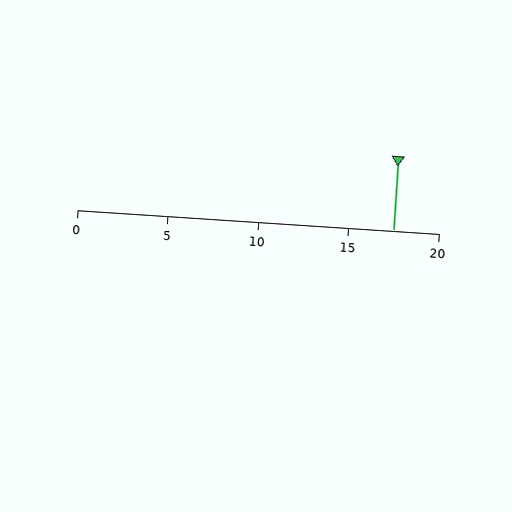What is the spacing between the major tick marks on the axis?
The major ticks are spaced 5 apart.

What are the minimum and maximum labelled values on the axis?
The axis runs from 0 to 20.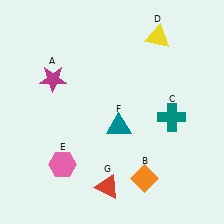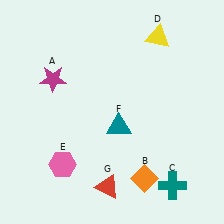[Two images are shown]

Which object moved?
The teal cross (C) moved down.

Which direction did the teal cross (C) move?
The teal cross (C) moved down.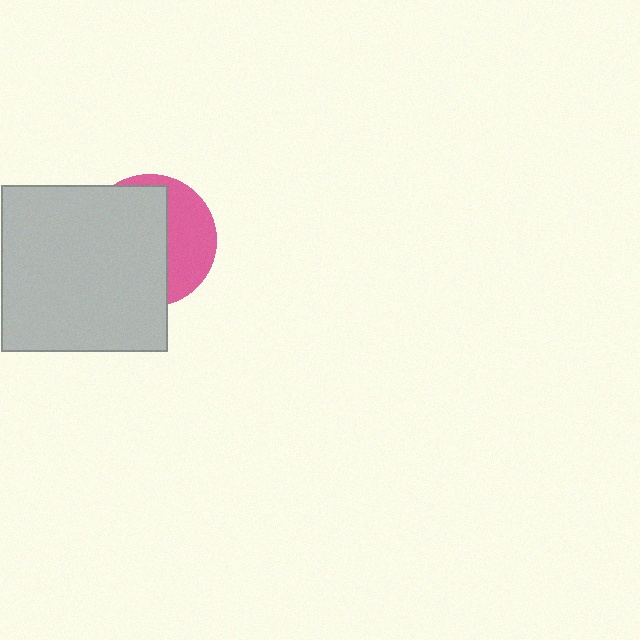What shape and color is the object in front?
The object in front is a light gray square.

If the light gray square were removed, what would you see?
You would see the complete pink circle.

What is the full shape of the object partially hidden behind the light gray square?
The partially hidden object is a pink circle.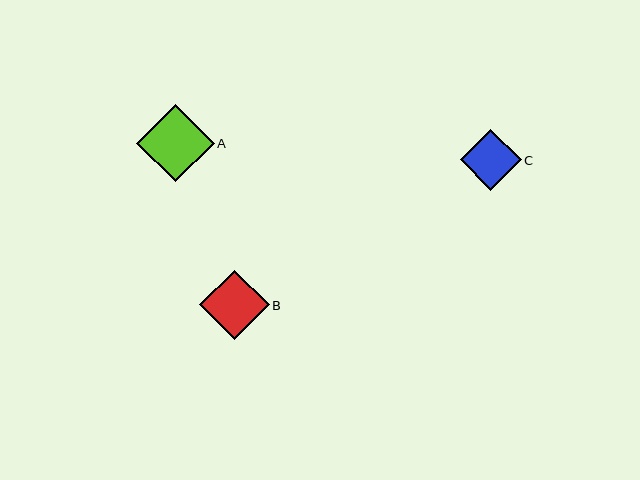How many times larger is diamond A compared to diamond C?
Diamond A is approximately 1.3 times the size of diamond C.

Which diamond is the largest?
Diamond A is the largest with a size of approximately 77 pixels.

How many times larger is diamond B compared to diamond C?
Diamond B is approximately 1.1 times the size of diamond C.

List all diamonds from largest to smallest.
From largest to smallest: A, B, C.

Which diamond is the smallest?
Diamond C is the smallest with a size of approximately 61 pixels.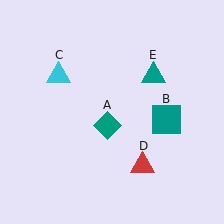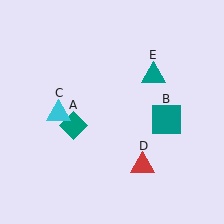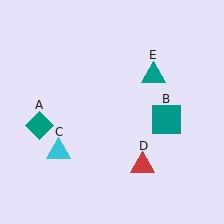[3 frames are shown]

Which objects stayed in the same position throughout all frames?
Teal square (object B) and red triangle (object D) and teal triangle (object E) remained stationary.